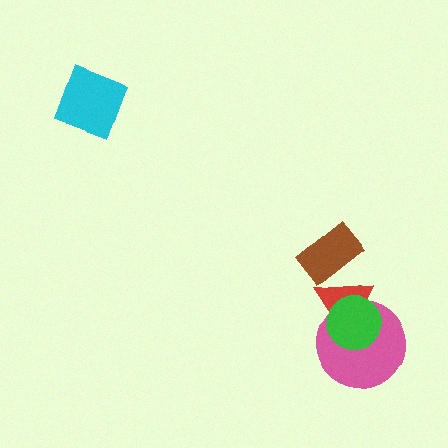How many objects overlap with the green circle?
2 objects overlap with the green circle.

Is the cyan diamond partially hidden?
No, no other shape covers it.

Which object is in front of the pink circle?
The green circle is in front of the pink circle.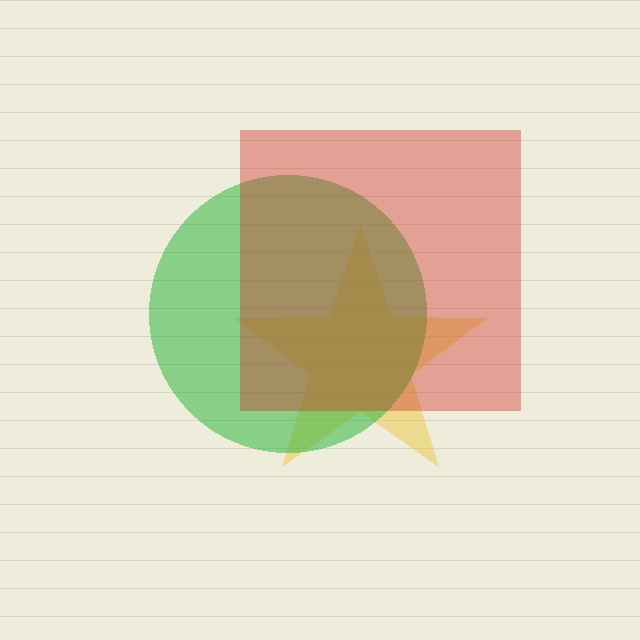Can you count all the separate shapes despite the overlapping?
Yes, there are 3 separate shapes.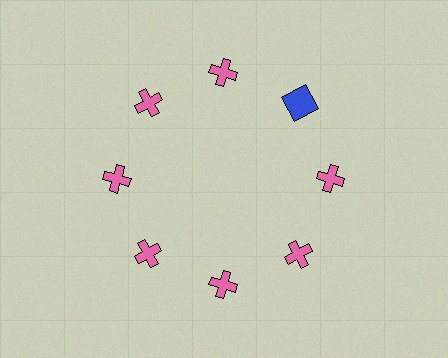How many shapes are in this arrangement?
There are 8 shapes arranged in a ring pattern.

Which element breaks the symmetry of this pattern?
The blue square at roughly the 2 o'clock position breaks the symmetry. All other shapes are pink crosses.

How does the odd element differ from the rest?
It differs in both color (blue instead of pink) and shape (square instead of cross).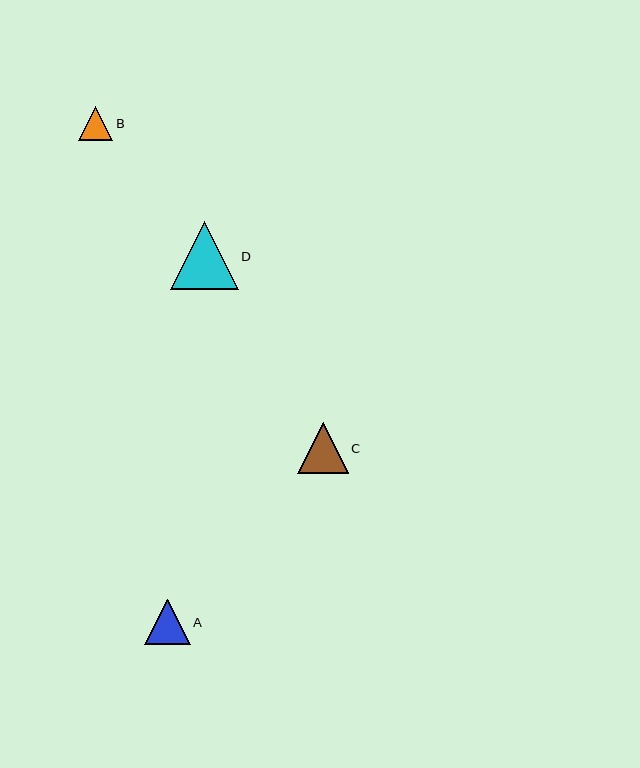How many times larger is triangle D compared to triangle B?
Triangle D is approximately 2.0 times the size of triangle B.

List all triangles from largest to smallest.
From largest to smallest: D, C, A, B.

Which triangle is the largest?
Triangle D is the largest with a size of approximately 68 pixels.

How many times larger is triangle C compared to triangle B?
Triangle C is approximately 1.5 times the size of triangle B.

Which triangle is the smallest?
Triangle B is the smallest with a size of approximately 34 pixels.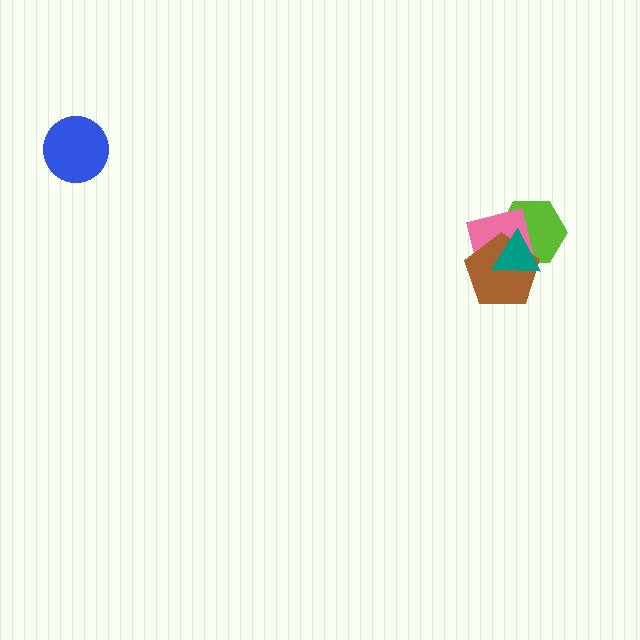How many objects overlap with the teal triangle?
3 objects overlap with the teal triangle.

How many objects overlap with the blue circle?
0 objects overlap with the blue circle.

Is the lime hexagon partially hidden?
Yes, it is partially covered by another shape.